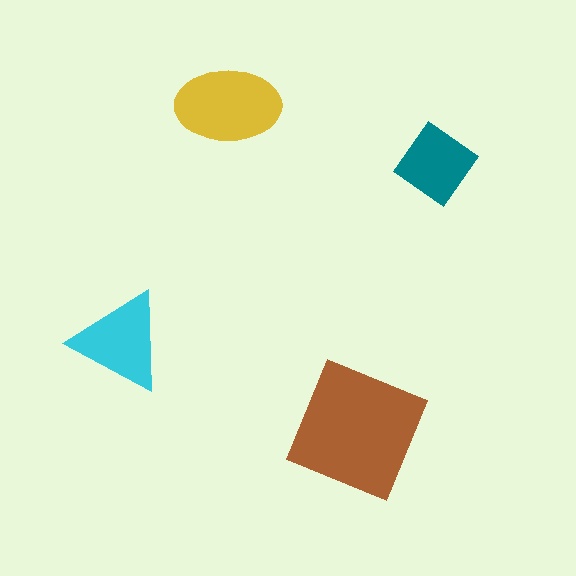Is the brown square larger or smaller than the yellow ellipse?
Larger.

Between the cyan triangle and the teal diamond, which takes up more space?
The cyan triangle.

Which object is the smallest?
The teal diamond.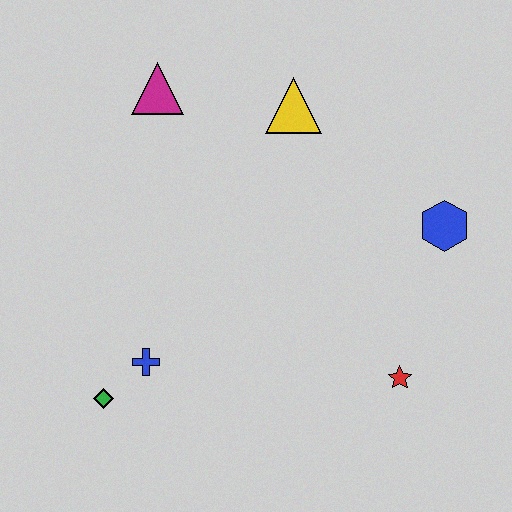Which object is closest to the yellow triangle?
The magenta triangle is closest to the yellow triangle.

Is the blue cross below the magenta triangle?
Yes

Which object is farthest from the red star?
The magenta triangle is farthest from the red star.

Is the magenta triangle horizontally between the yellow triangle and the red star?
No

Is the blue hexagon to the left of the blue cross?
No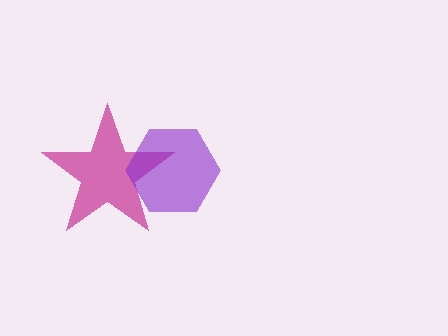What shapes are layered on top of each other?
The layered shapes are: a magenta star, a purple hexagon.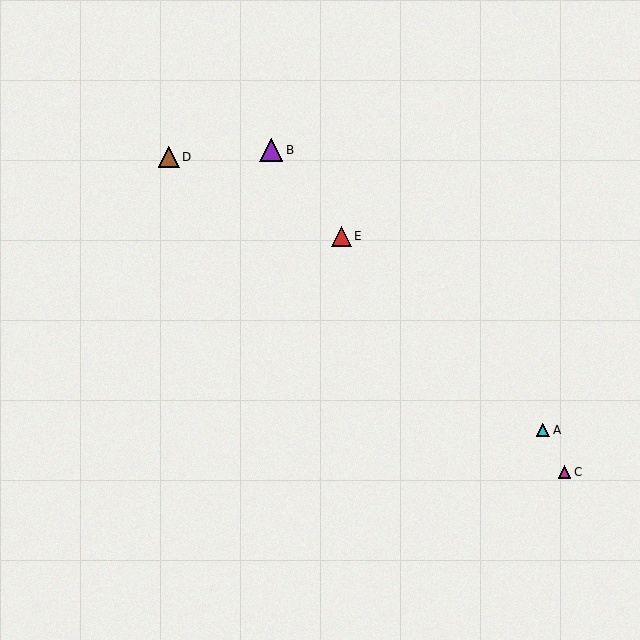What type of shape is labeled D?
Shape D is a brown triangle.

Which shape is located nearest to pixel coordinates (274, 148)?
The purple triangle (labeled B) at (271, 150) is nearest to that location.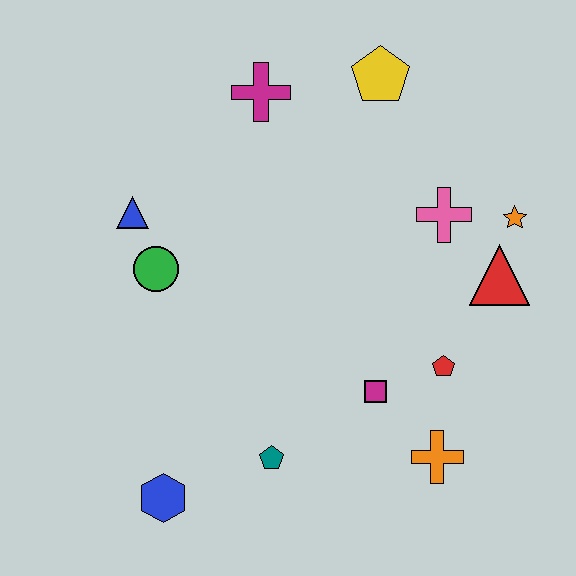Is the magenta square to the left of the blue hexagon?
No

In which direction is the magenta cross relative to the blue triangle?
The magenta cross is to the right of the blue triangle.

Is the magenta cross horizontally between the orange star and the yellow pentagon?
No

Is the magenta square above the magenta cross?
No